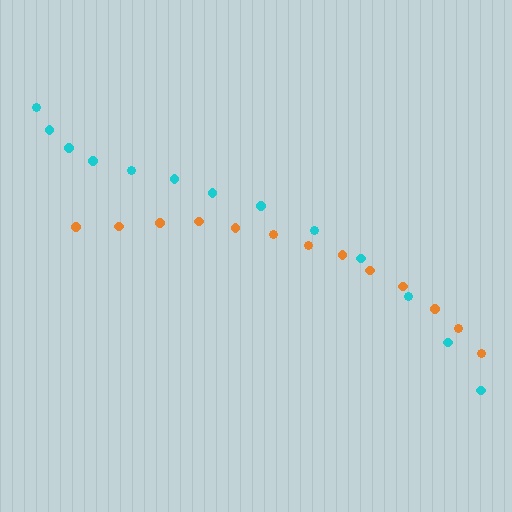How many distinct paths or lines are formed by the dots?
There are 2 distinct paths.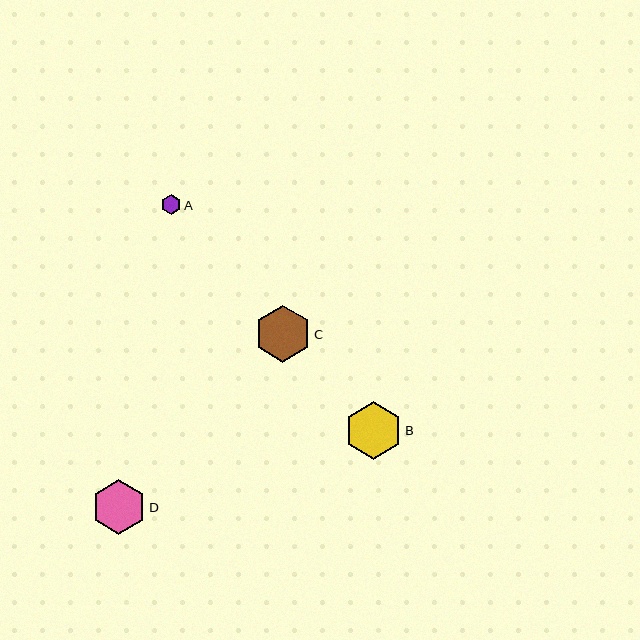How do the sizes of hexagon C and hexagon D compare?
Hexagon C and hexagon D are approximately the same size.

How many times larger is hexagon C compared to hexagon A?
Hexagon C is approximately 2.8 times the size of hexagon A.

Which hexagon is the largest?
Hexagon B is the largest with a size of approximately 57 pixels.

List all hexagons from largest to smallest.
From largest to smallest: B, C, D, A.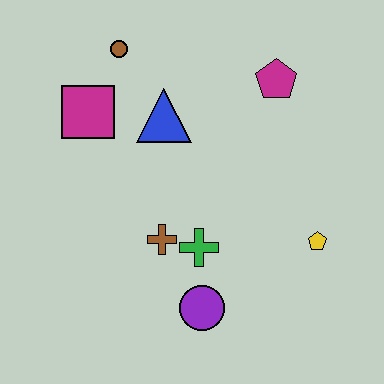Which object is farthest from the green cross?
The brown circle is farthest from the green cross.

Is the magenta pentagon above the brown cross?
Yes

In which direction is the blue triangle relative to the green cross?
The blue triangle is above the green cross.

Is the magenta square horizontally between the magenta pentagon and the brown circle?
No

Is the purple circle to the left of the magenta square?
No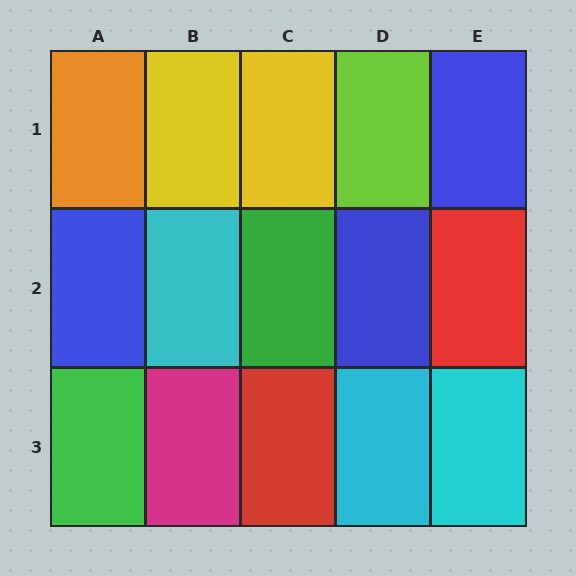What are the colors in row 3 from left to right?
Green, magenta, red, cyan, cyan.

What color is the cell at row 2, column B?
Cyan.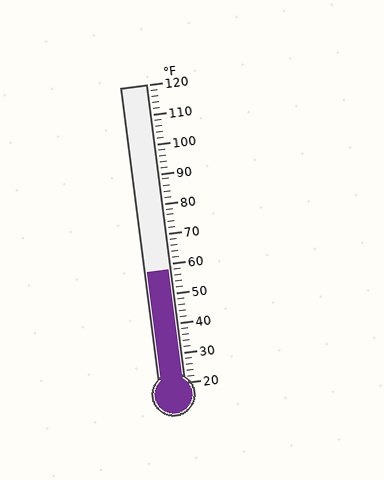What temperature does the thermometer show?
The thermometer shows approximately 58°F.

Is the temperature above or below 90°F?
The temperature is below 90°F.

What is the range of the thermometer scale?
The thermometer scale ranges from 20°F to 120°F.